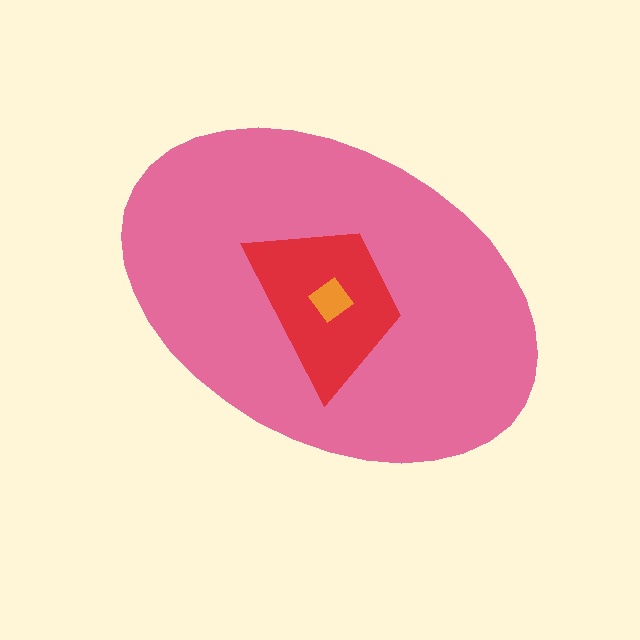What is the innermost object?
The orange diamond.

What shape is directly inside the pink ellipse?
The red trapezoid.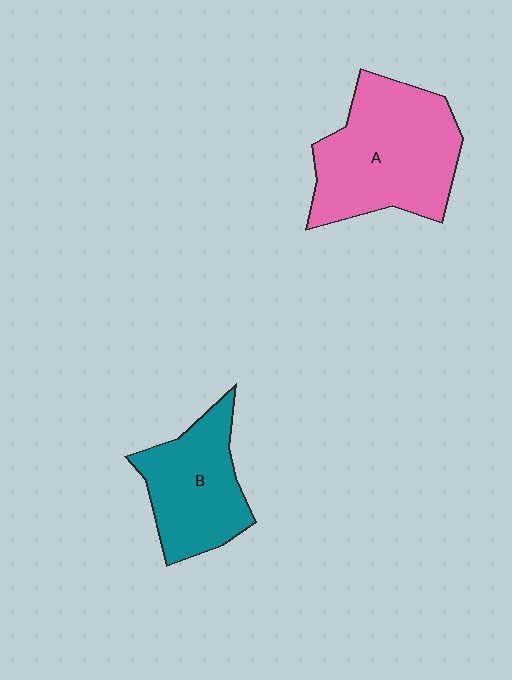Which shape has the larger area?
Shape A (pink).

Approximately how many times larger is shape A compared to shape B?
Approximately 1.4 times.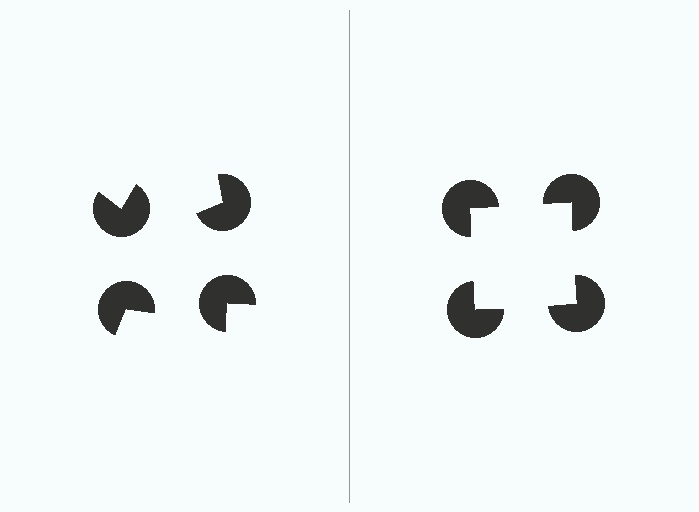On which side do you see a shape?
An illusory square appears on the right side. On the left side the wedge cuts are rotated, so no coherent shape forms.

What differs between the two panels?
The pac-man discs are positioned identically on both sides; only the wedge orientations differ. On the right they align to a square; on the left they are misaligned.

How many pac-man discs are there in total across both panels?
8 — 4 on each side.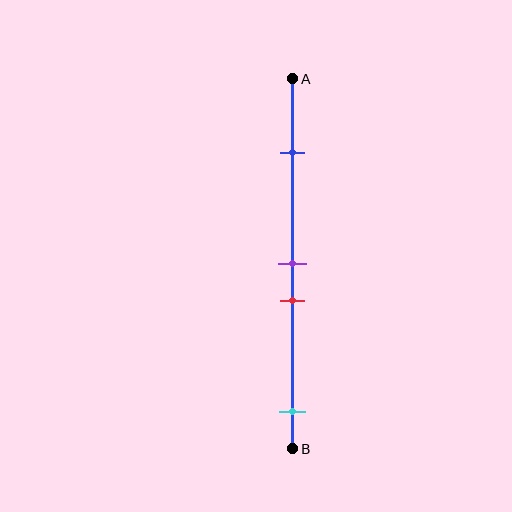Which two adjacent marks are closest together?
The purple and red marks are the closest adjacent pair.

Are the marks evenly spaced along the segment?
No, the marks are not evenly spaced.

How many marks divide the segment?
There are 4 marks dividing the segment.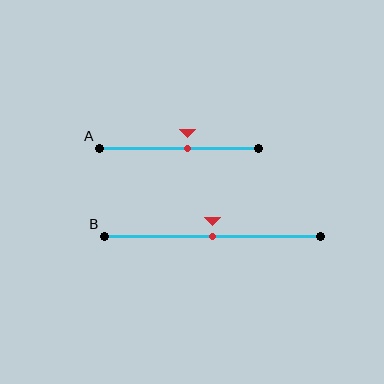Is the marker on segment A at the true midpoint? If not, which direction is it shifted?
No, the marker on segment A is shifted to the right by about 5% of the segment length.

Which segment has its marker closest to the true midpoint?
Segment B has its marker closest to the true midpoint.